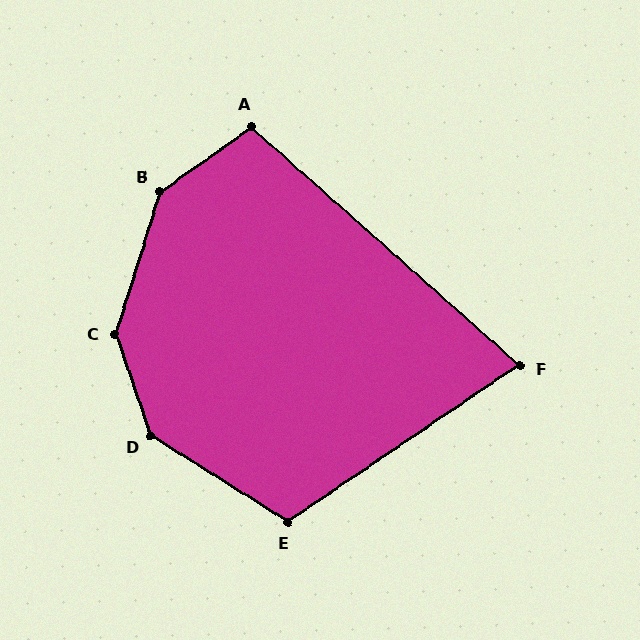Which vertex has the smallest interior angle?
F, at approximately 76 degrees.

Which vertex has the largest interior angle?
C, at approximately 143 degrees.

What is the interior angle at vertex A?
Approximately 103 degrees (obtuse).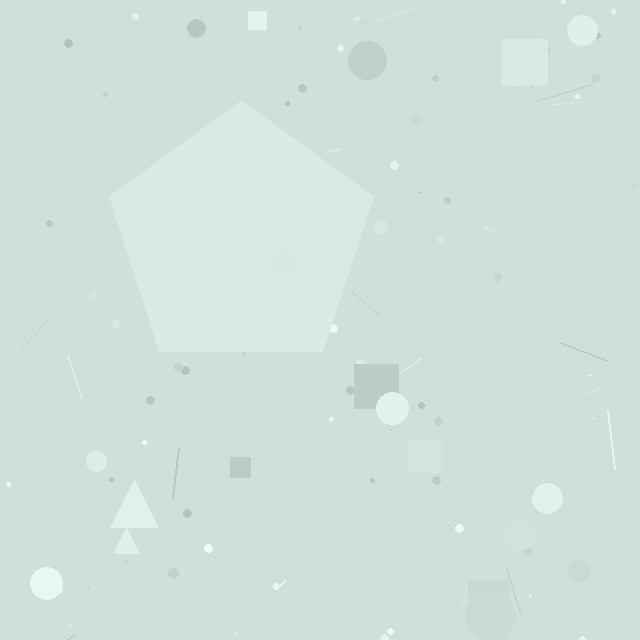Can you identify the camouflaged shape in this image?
The camouflaged shape is a pentagon.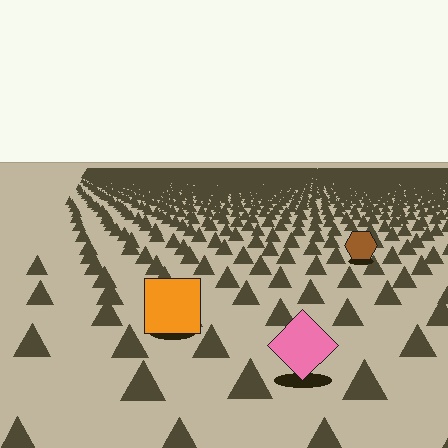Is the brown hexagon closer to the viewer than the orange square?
No. The orange square is closer — you can tell from the texture gradient: the ground texture is coarser near it.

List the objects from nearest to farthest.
From nearest to farthest: the pink diamond, the orange square, the brown hexagon.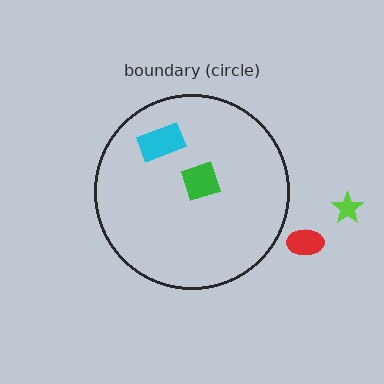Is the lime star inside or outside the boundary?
Outside.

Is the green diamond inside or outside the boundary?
Inside.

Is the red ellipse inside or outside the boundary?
Outside.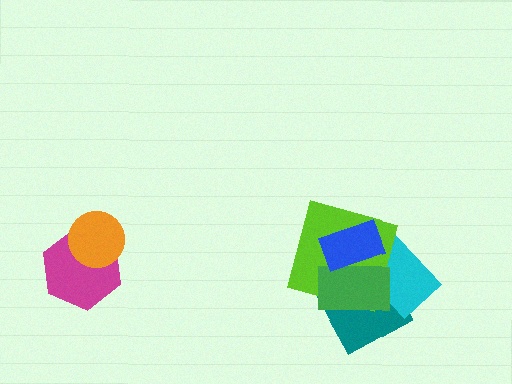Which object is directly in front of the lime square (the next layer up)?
The green rectangle is directly in front of the lime square.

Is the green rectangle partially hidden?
Yes, it is partially covered by another shape.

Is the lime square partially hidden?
Yes, it is partially covered by another shape.